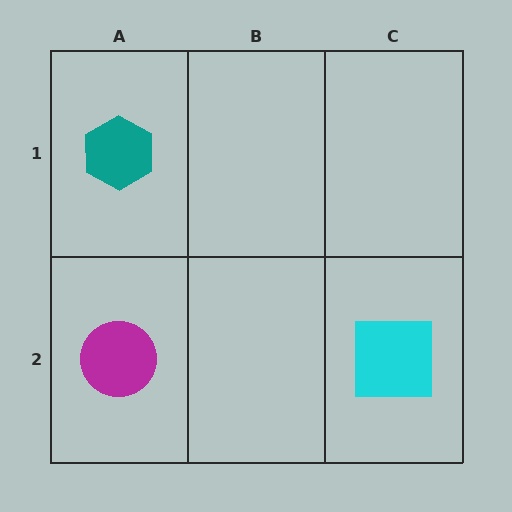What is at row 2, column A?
A magenta circle.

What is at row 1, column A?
A teal hexagon.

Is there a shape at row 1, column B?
No, that cell is empty.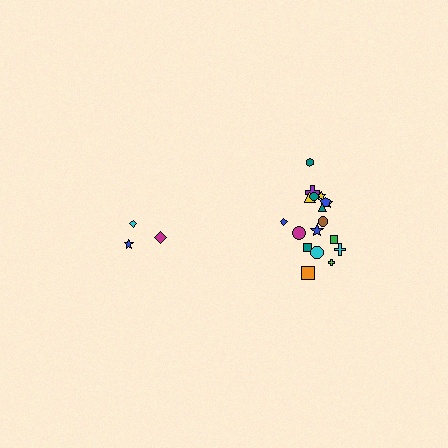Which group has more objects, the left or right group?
The right group.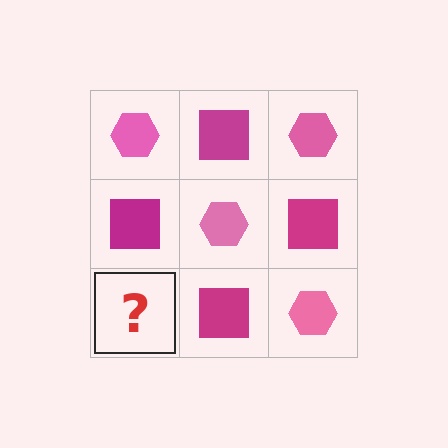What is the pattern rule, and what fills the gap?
The rule is that it alternates pink hexagon and magenta square in a checkerboard pattern. The gap should be filled with a pink hexagon.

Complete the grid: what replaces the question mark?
The question mark should be replaced with a pink hexagon.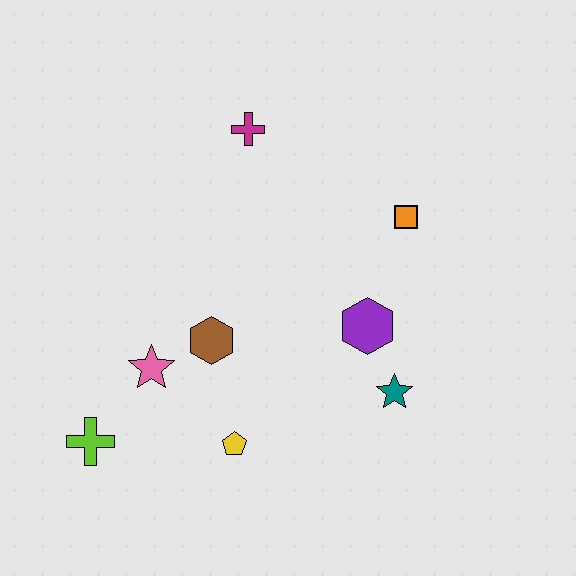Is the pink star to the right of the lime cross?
Yes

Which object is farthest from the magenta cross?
The lime cross is farthest from the magenta cross.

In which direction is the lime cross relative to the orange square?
The lime cross is to the left of the orange square.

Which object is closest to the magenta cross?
The orange square is closest to the magenta cross.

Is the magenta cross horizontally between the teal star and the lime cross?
Yes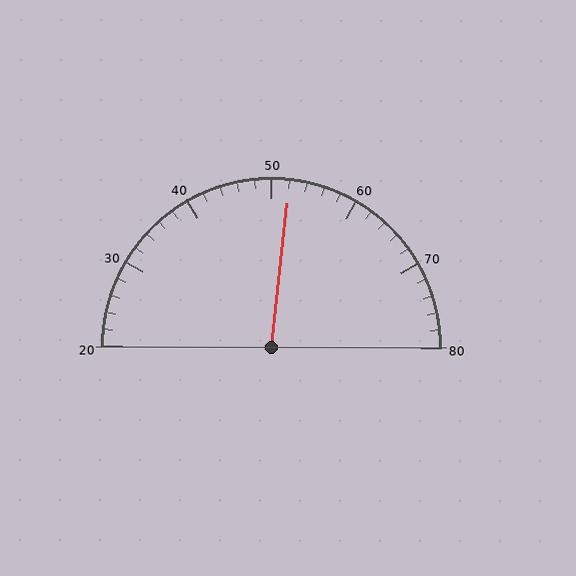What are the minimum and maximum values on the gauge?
The gauge ranges from 20 to 80.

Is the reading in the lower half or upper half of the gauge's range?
The reading is in the upper half of the range (20 to 80).